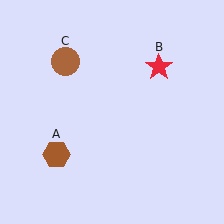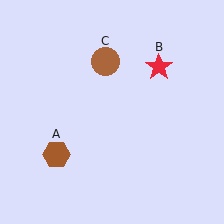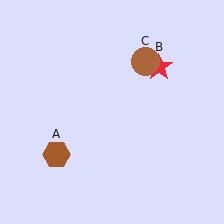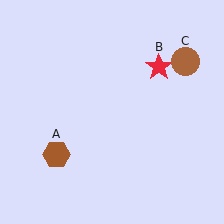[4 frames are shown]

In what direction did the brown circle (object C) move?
The brown circle (object C) moved right.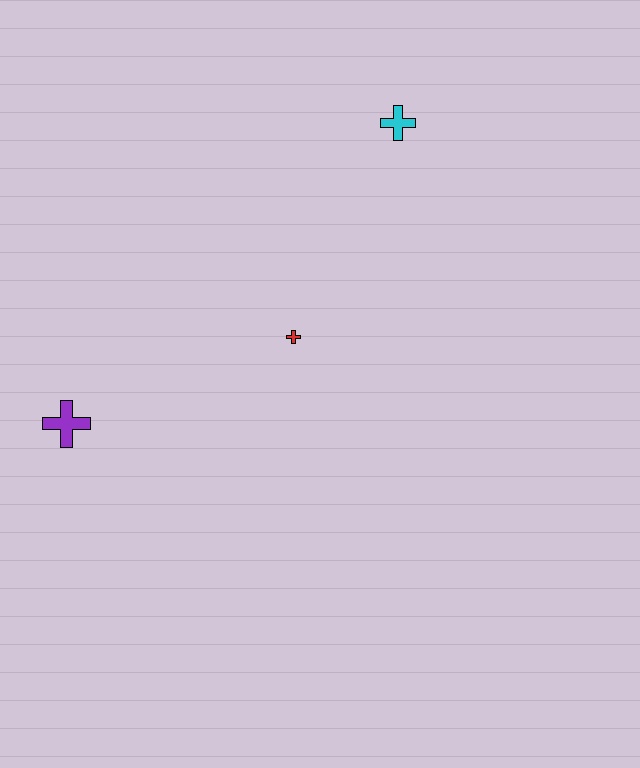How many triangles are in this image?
There are no triangles.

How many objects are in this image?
There are 3 objects.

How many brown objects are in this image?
There are no brown objects.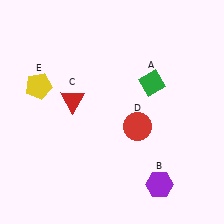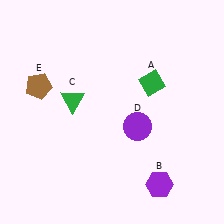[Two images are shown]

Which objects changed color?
C changed from red to green. D changed from red to purple. E changed from yellow to brown.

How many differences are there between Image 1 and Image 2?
There are 3 differences between the two images.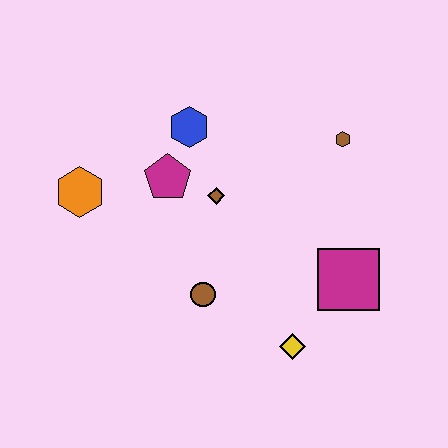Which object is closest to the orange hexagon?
The magenta pentagon is closest to the orange hexagon.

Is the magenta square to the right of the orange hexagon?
Yes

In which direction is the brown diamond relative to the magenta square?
The brown diamond is to the left of the magenta square.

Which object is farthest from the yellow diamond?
The orange hexagon is farthest from the yellow diamond.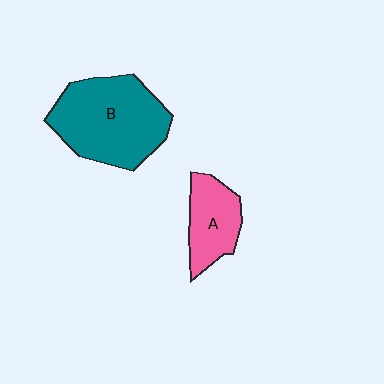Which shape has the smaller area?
Shape A (pink).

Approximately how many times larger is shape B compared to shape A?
Approximately 2.0 times.